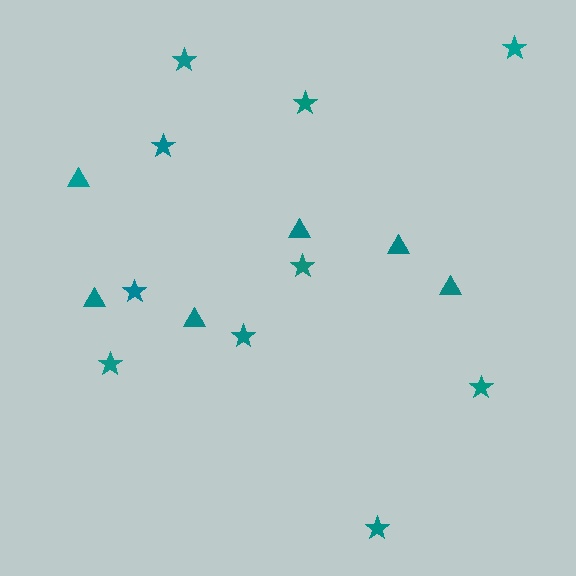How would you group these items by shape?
There are 2 groups: one group of stars (10) and one group of triangles (6).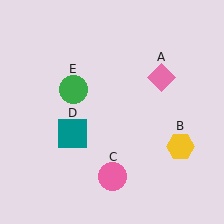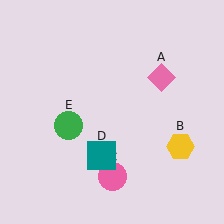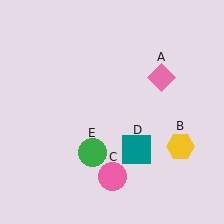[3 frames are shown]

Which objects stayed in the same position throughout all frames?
Pink diamond (object A) and yellow hexagon (object B) and pink circle (object C) remained stationary.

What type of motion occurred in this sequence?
The teal square (object D), green circle (object E) rotated counterclockwise around the center of the scene.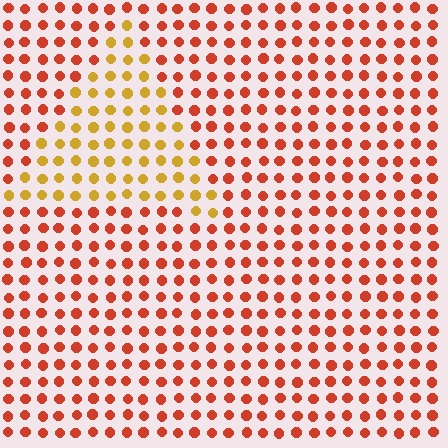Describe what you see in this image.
The image is filled with small red elements in a uniform arrangement. A triangle-shaped region is visible where the elements are tinted to a slightly different hue, forming a subtle color boundary.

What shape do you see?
I see a triangle.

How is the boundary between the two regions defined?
The boundary is defined purely by a slight shift in hue (about 38 degrees). Spacing, size, and orientation are identical on both sides.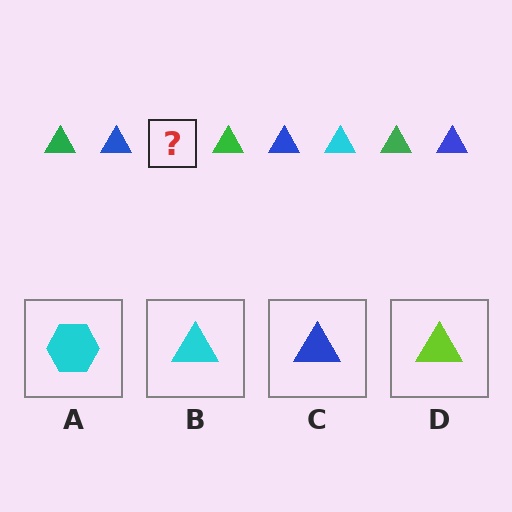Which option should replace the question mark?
Option B.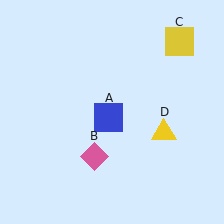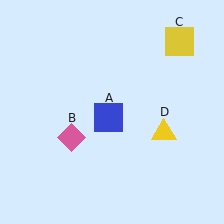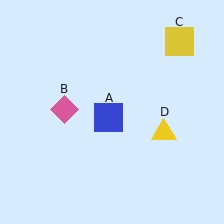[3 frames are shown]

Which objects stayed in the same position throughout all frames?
Blue square (object A) and yellow square (object C) and yellow triangle (object D) remained stationary.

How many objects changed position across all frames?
1 object changed position: pink diamond (object B).